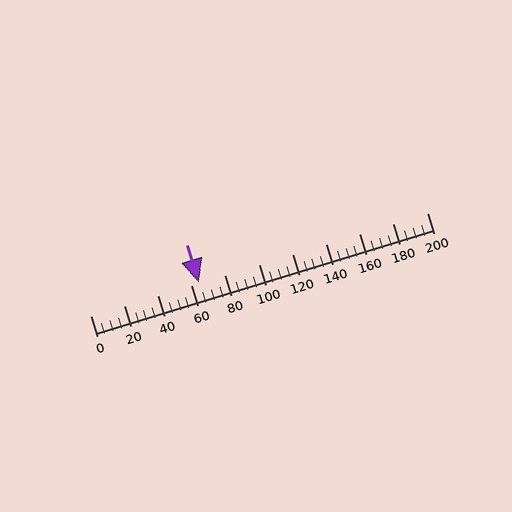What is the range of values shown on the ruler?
The ruler shows values from 0 to 200.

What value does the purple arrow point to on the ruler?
The purple arrow points to approximately 64.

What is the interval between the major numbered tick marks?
The major tick marks are spaced 20 units apart.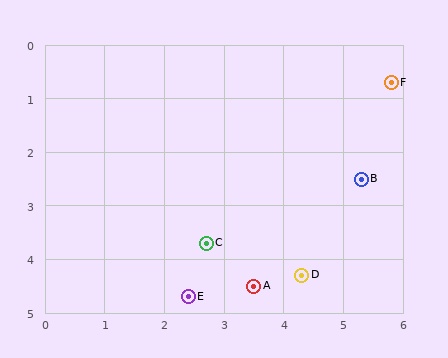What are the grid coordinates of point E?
Point E is at approximately (2.4, 4.7).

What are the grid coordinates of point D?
Point D is at approximately (4.3, 4.3).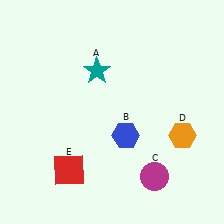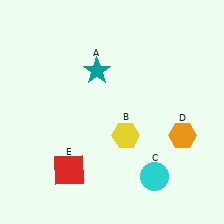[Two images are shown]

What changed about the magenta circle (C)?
In Image 1, C is magenta. In Image 2, it changed to cyan.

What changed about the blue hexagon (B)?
In Image 1, B is blue. In Image 2, it changed to yellow.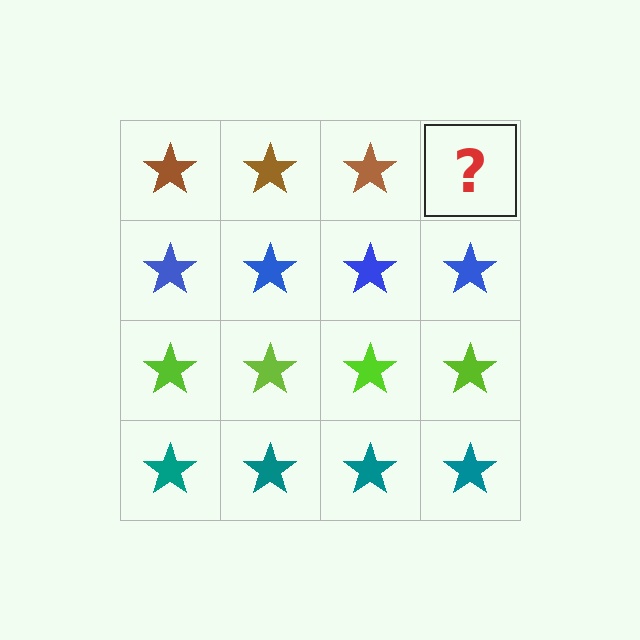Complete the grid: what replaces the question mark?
The question mark should be replaced with a brown star.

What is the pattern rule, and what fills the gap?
The rule is that each row has a consistent color. The gap should be filled with a brown star.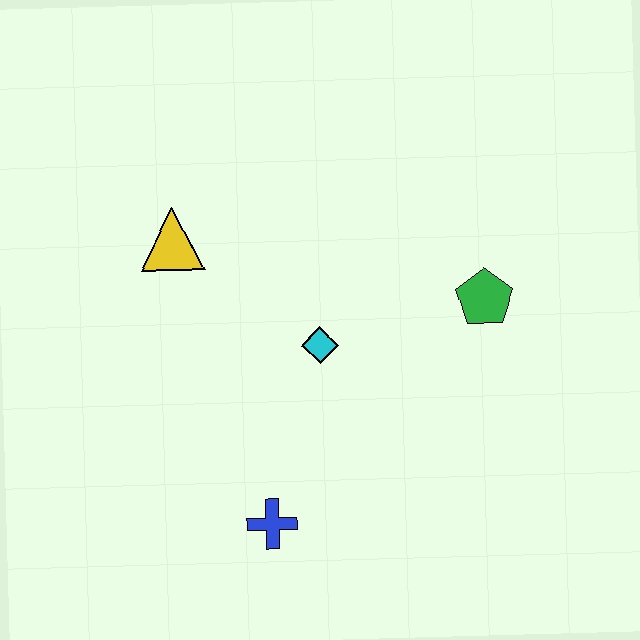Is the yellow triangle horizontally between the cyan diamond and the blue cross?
No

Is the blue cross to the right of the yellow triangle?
Yes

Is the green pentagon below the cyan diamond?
No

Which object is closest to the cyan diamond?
The green pentagon is closest to the cyan diamond.